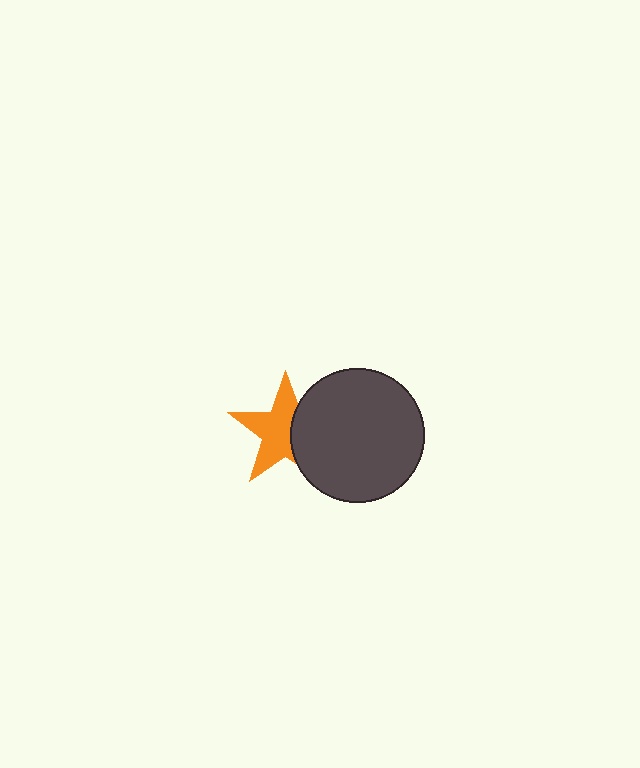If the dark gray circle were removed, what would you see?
You would see the complete orange star.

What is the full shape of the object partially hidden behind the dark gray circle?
The partially hidden object is an orange star.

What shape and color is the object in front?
The object in front is a dark gray circle.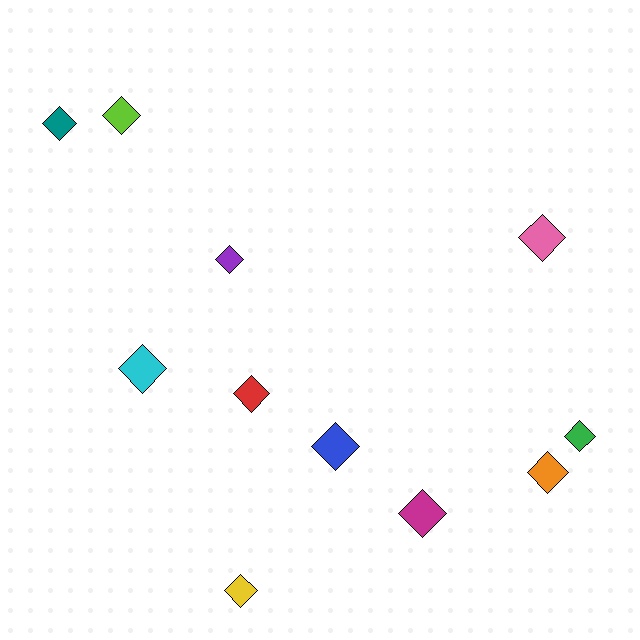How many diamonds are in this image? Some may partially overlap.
There are 11 diamonds.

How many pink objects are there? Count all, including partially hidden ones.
There is 1 pink object.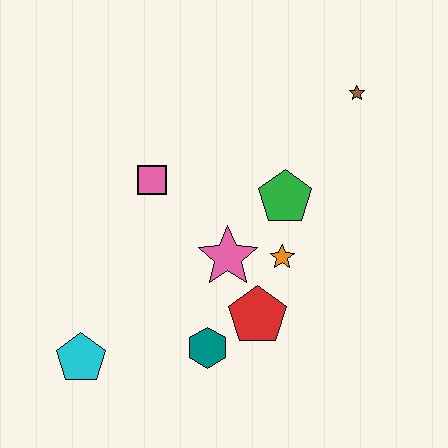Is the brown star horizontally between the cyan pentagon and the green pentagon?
No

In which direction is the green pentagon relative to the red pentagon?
The green pentagon is above the red pentagon.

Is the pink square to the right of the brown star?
No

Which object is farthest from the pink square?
The brown star is farthest from the pink square.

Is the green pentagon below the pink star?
No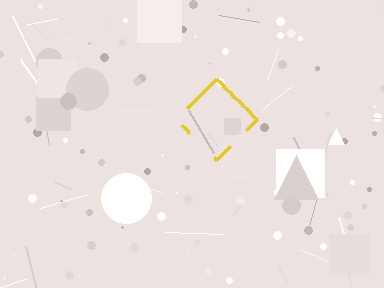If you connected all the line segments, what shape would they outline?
They would outline a diamond.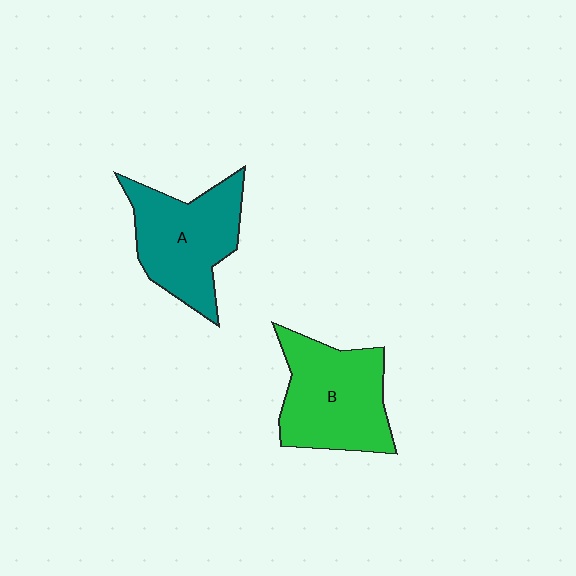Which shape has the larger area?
Shape B (green).